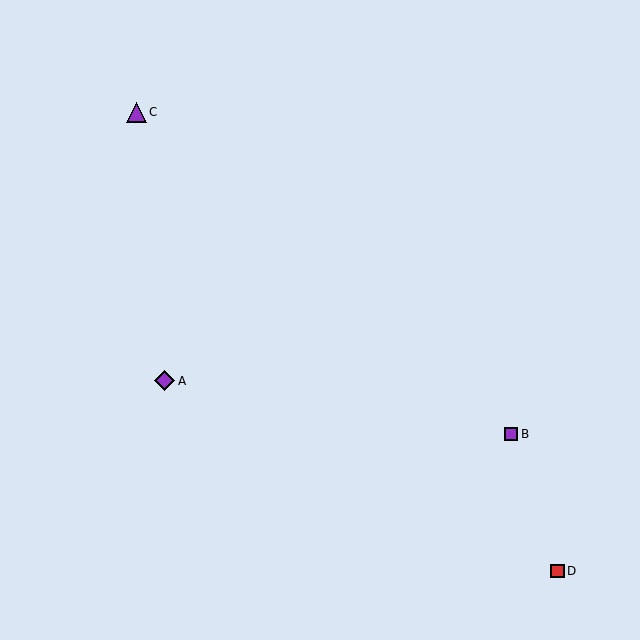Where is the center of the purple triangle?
The center of the purple triangle is at (136, 112).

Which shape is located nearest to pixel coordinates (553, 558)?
The red square (labeled D) at (557, 571) is nearest to that location.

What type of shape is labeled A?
Shape A is a purple diamond.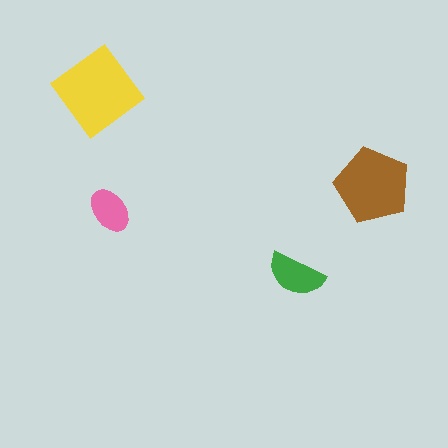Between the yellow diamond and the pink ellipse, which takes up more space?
The yellow diamond.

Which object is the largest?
The yellow diamond.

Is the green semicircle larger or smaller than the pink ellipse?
Larger.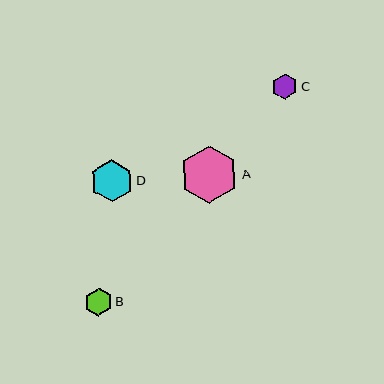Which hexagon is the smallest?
Hexagon C is the smallest with a size of approximately 25 pixels.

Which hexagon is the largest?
Hexagon A is the largest with a size of approximately 58 pixels.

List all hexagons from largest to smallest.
From largest to smallest: A, D, B, C.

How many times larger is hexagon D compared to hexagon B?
Hexagon D is approximately 1.5 times the size of hexagon B.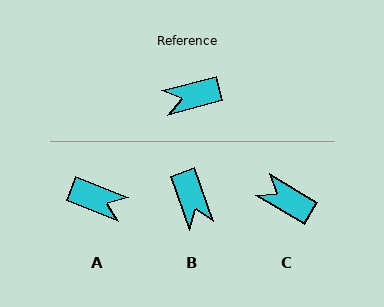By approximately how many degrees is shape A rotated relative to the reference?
Approximately 143 degrees counter-clockwise.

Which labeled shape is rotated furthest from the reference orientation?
A, about 143 degrees away.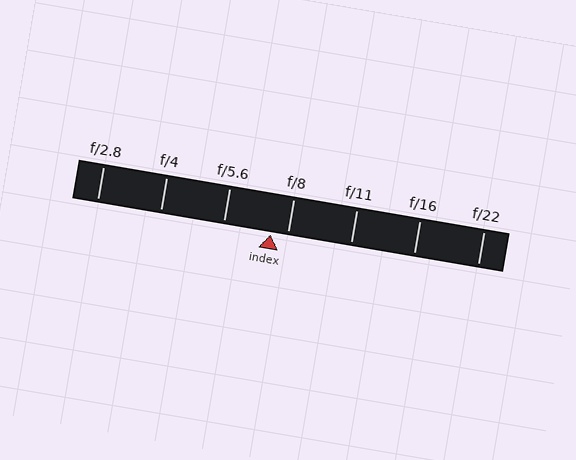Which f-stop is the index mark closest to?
The index mark is closest to f/8.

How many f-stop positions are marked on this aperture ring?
There are 7 f-stop positions marked.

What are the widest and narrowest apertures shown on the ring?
The widest aperture shown is f/2.8 and the narrowest is f/22.